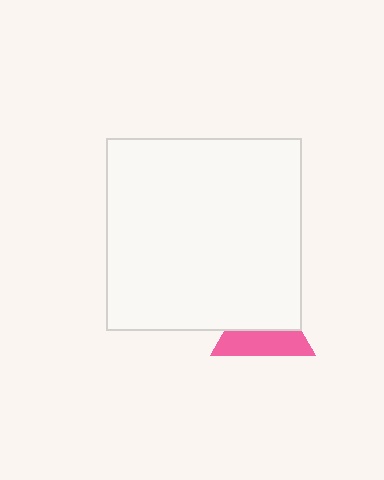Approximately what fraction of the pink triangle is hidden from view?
Roughly 55% of the pink triangle is hidden behind the white rectangle.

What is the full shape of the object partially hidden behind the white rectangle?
The partially hidden object is a pink triangle.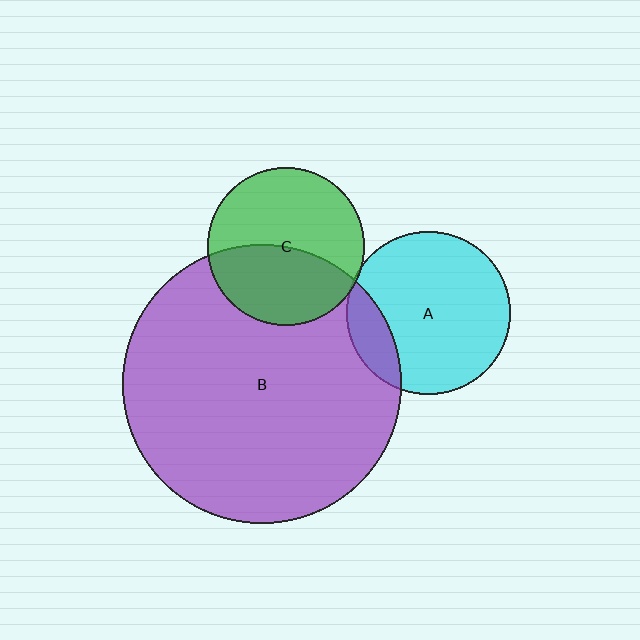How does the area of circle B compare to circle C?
Approximately 3.1 times.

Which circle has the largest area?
Circle B (purple).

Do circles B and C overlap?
Yes.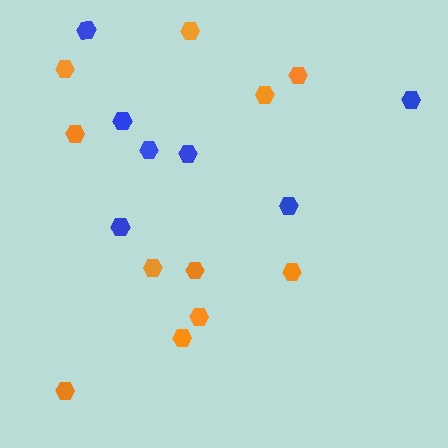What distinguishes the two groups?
There are 2 groups: one group of orange hexagons (11) and one group of blue hexagons (7).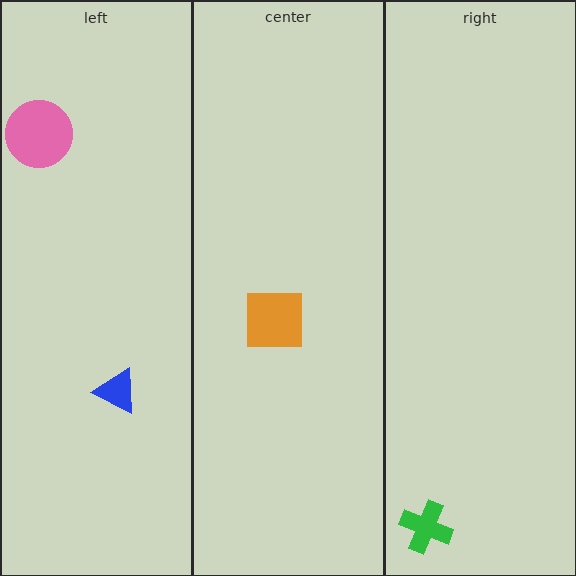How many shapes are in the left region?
2.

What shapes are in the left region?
The blue triangle, the pink circle.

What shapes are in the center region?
The orange square.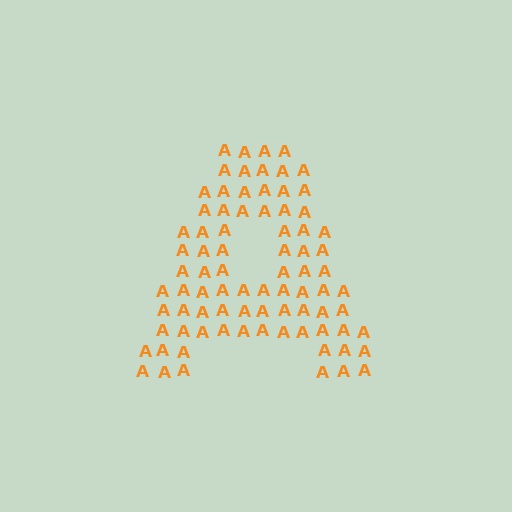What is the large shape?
The large shape is the letter A.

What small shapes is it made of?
It is made of small letter A's.